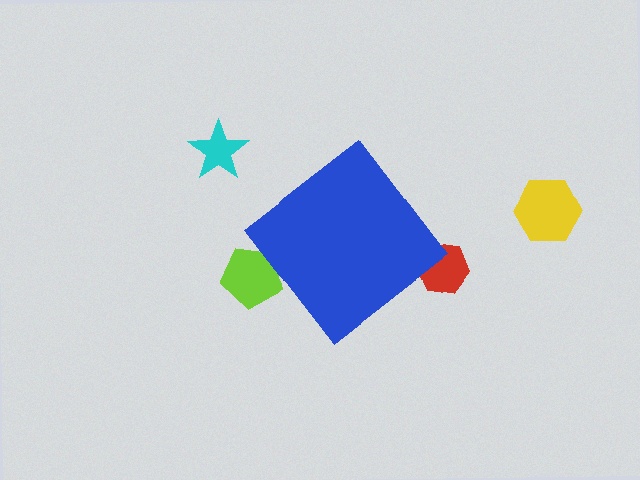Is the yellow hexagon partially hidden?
No, the yellow hexagon is fully visible.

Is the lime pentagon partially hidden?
Yes, the lime pentagon is partially hidden behind the blue diamond.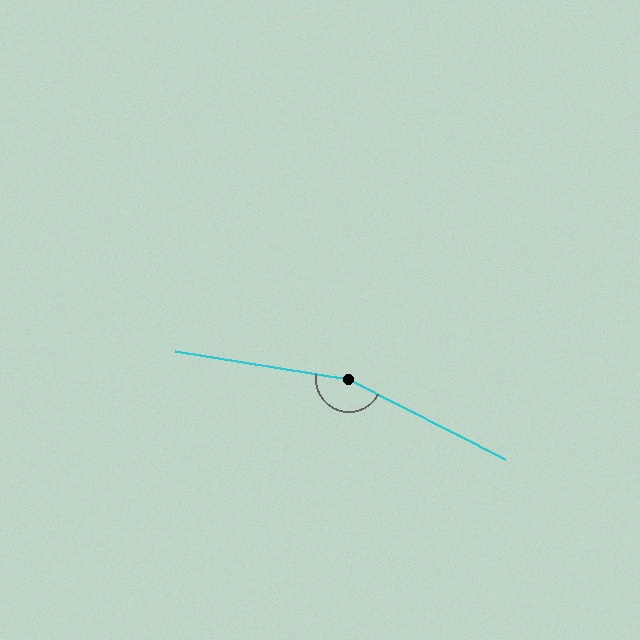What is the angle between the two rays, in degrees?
Approximately 162 degrees.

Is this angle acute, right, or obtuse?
It is obtuse.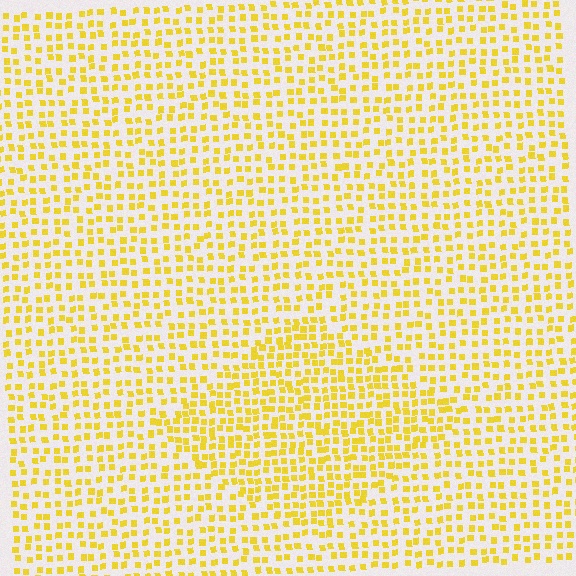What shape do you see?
I see a diamond.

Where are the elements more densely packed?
The elements are more densely packed inside the diamond boundary.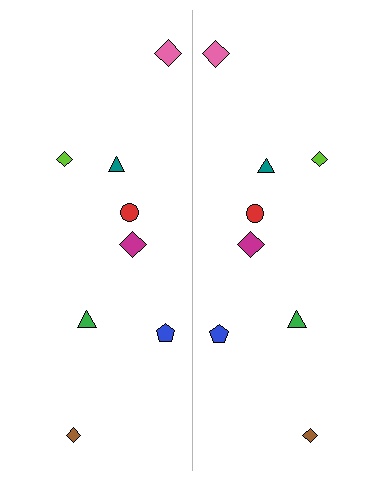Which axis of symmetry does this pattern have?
The pattern has a vertical axis of symmetry running through the center of the image.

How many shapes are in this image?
There are 16 shapes in this image.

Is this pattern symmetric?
Yes, this pattern has bilateral (reflection) symmetry.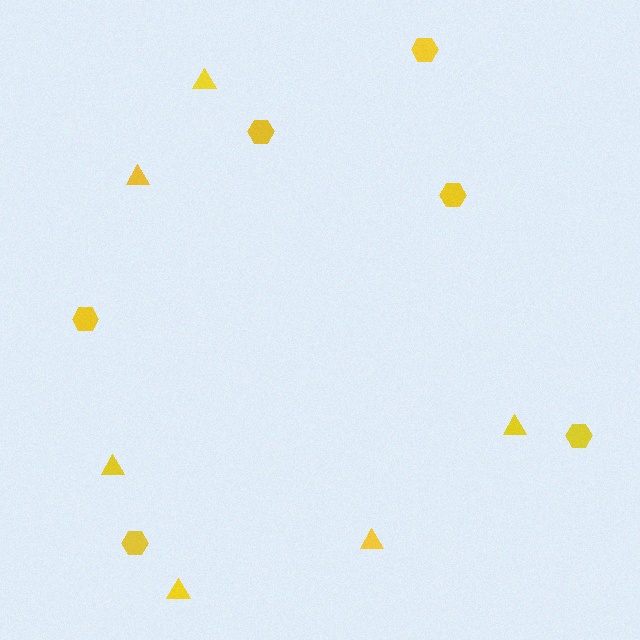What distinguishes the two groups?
There are 2 groups: one group of triangles (6) and one group of hexagons (6).